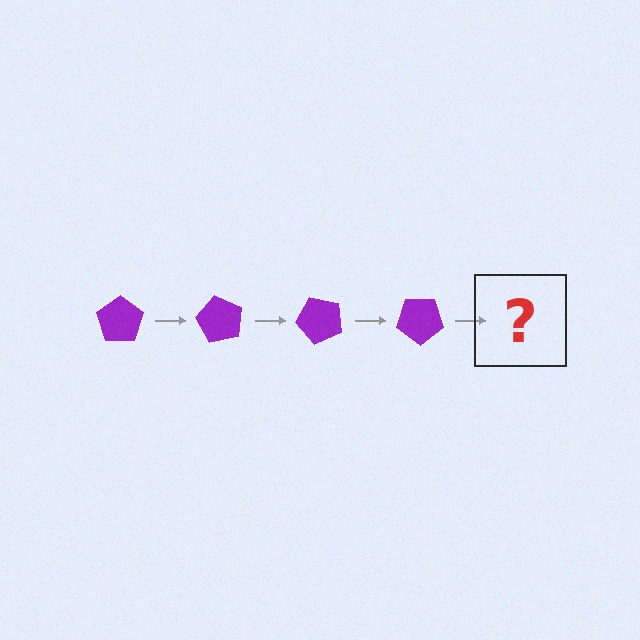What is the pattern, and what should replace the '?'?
The pattern is that the pentagon rotates 60 degrees each step. The '?' should be a purple pentagon rotated 240 degrees.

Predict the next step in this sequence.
The next step is a purple pentagon rotated 240 degrees.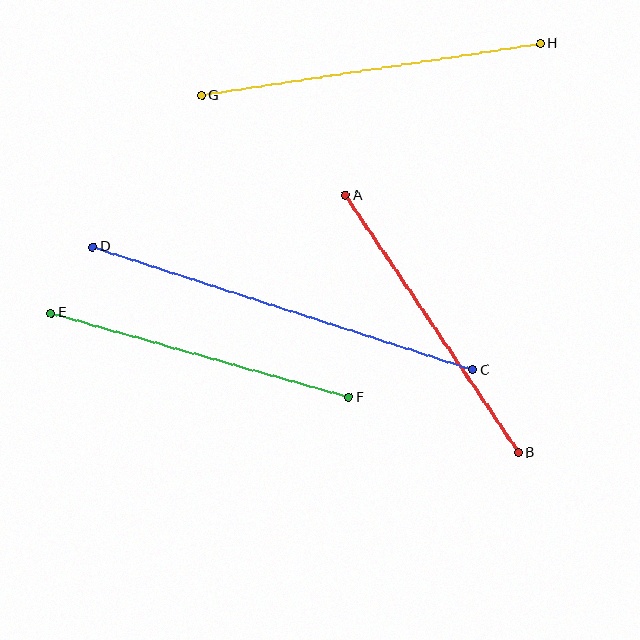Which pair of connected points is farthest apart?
Points C and D are farthest apart.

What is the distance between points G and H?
The distance is approximately 343 pixels.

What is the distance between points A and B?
The distance is approximately 310 pixels.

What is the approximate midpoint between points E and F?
The midpoint is at approximately (200, 355) pixels.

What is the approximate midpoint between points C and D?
The midpoint is at approximately (282, 308) pixels.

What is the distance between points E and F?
The distance is approximately 309 pixels.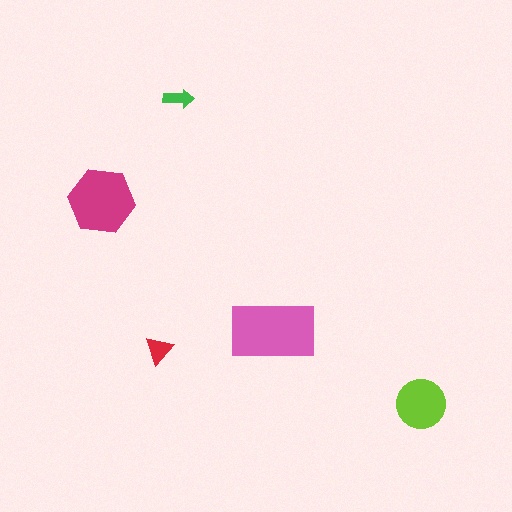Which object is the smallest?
The green arrow.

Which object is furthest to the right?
The lime circle is rightmost.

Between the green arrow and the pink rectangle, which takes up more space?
The pink rectangle.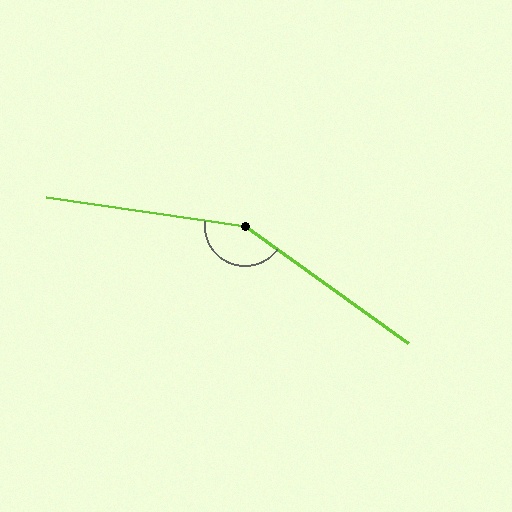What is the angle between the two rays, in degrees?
Approximately 153 degrees.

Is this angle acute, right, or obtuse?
It is obtuse.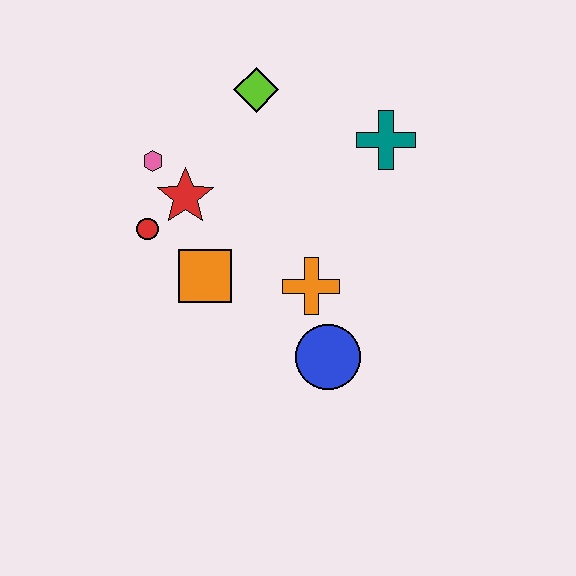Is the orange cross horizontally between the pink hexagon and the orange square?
No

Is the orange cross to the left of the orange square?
No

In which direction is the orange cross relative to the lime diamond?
The orange cross is below the lime diamond.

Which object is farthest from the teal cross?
The red circle is farthest from the teal cross.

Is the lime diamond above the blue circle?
Yes